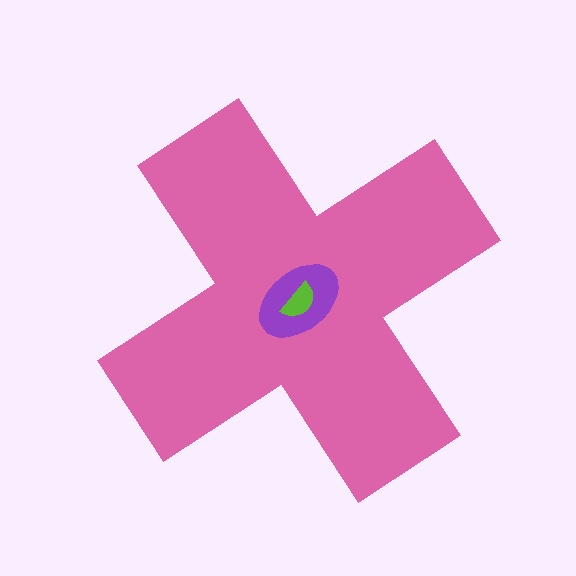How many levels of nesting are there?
3.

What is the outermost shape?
The pink cross.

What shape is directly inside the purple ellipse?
The lime semicircle.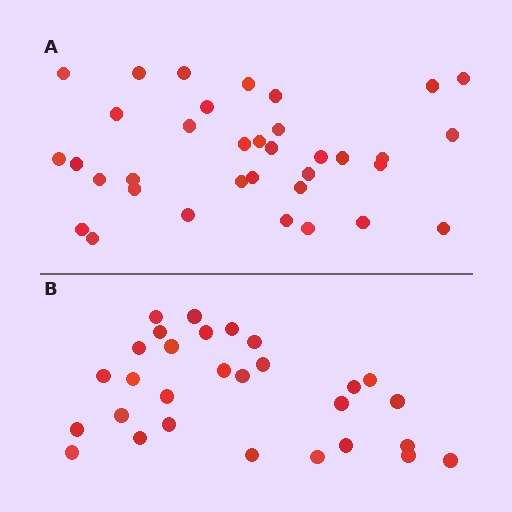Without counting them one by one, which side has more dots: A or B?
Region A (the top region) has more dots.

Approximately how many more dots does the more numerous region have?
Region A has about 6 more dots than region B.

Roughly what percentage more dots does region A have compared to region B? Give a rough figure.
About 20% more.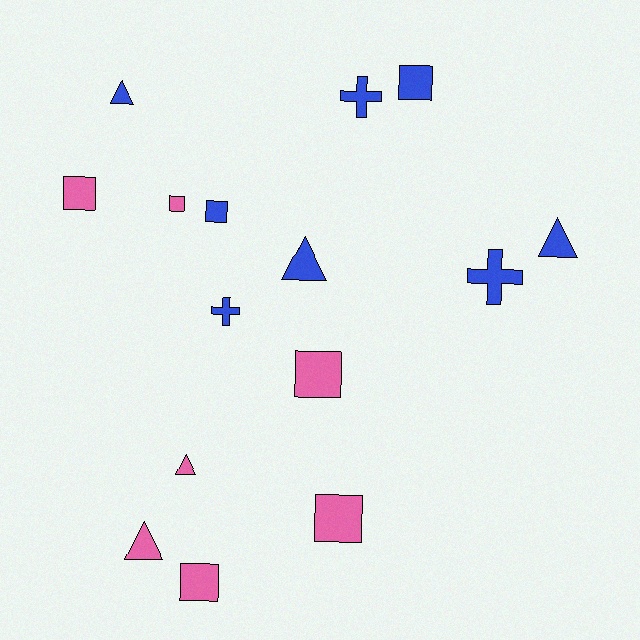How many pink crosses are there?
There are no pink crosses.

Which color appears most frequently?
Blue, with 8 objects.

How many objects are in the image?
There are 15 objects.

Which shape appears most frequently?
Square, with 7 objects.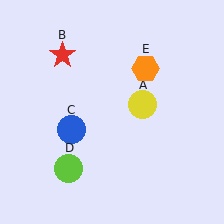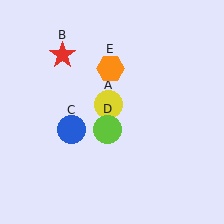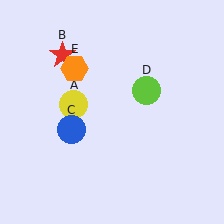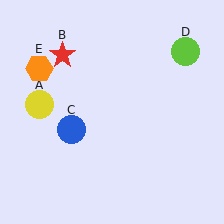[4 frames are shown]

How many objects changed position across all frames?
3 objects changed position: yellow circle (object A), lime circle (object D), orange hexagon (object E).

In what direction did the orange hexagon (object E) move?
The orange hexagon (object E) moved left.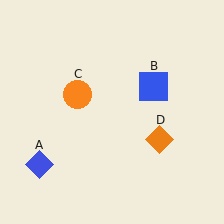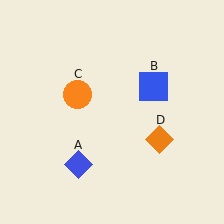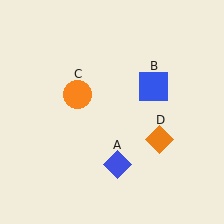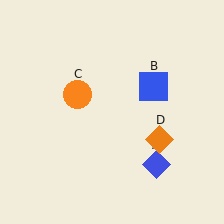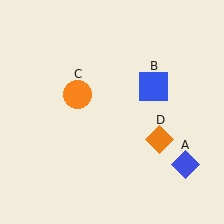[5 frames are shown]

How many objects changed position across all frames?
1 object changed position: blue diamond (object A).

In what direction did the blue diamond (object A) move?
The blue diamond (object A) moved right.